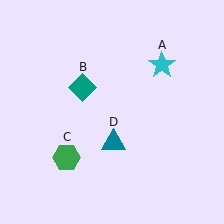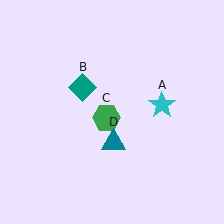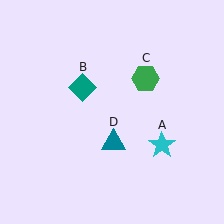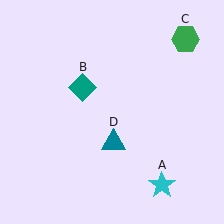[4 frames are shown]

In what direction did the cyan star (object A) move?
The cyan star (object A) moved down.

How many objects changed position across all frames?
2 objects changed position: cyan star (object A), green hexagon (object C).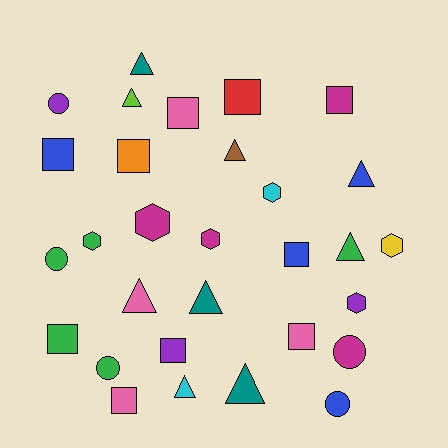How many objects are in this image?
There are 30 objects.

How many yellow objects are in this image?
There is 1 yellow object.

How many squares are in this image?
There are 10 squares.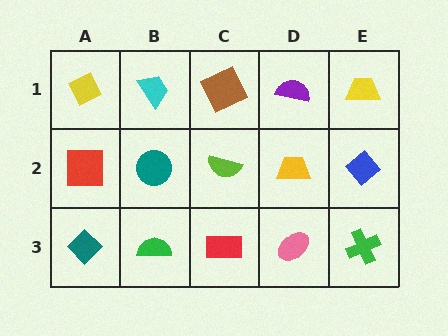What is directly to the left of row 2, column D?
A lime semicircle.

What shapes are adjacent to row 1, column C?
A lime semicircle (row 2, column C), a cyan trapezoid (row 1, column B), a purple semicircle (row 1, column D).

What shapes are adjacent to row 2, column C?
A brown square (row 1, column C), a red rectangle (row 3, column C), a teal circle (row 2, column B), a yellow trapezoid (row 2, column D).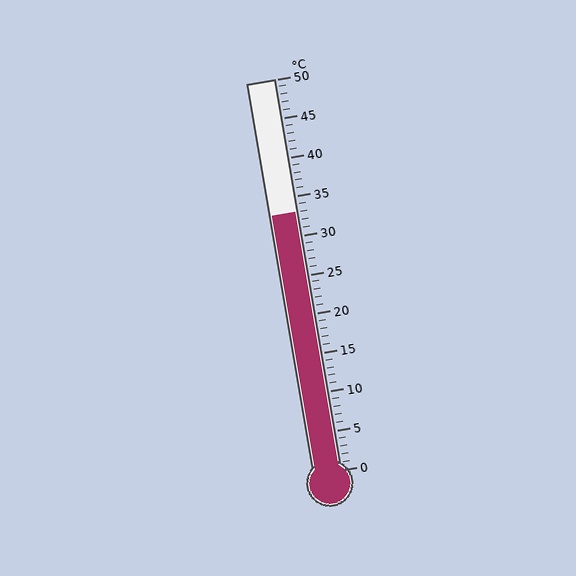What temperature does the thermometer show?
The thermometer shows approximately 33°C.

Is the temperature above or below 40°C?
The temperature is below 40°C.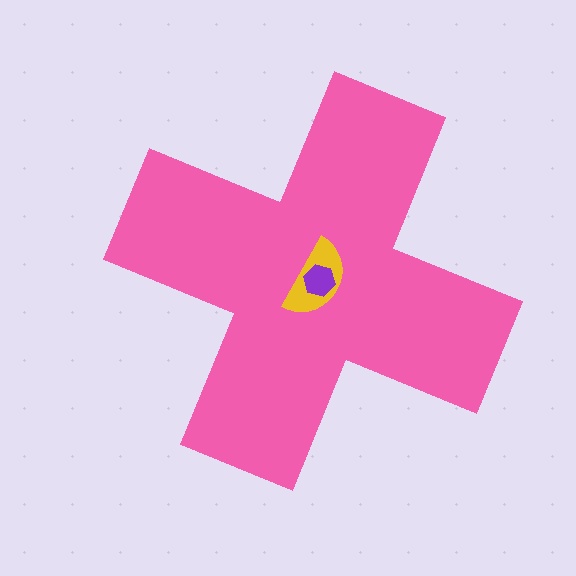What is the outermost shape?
The pink cross.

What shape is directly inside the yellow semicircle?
The purple hexagon.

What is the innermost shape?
The purple hexagon.